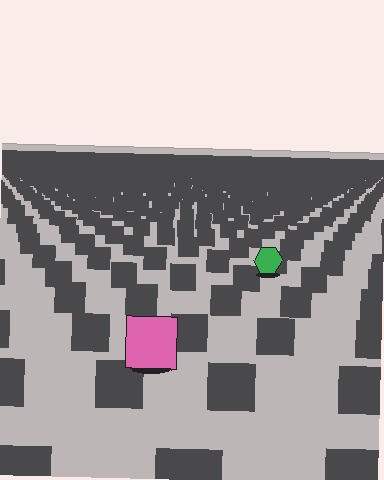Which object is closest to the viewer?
The pink square is closest. The texture marks near it are larger and more spread out.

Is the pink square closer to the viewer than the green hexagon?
Yes. The pink square is closer — you can tell from the texture gradient: the ground texture is coarser near it.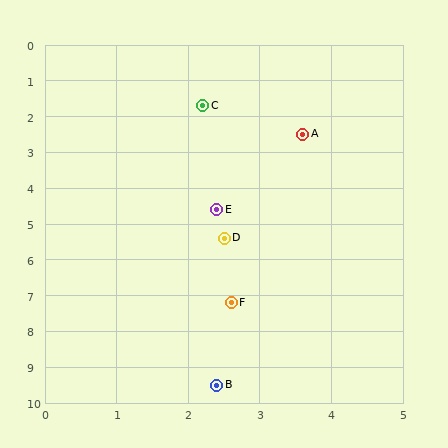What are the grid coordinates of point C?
Point C is at approximately (2.2, 1.7).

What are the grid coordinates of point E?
Point E is at approximately (2.4, 4.6).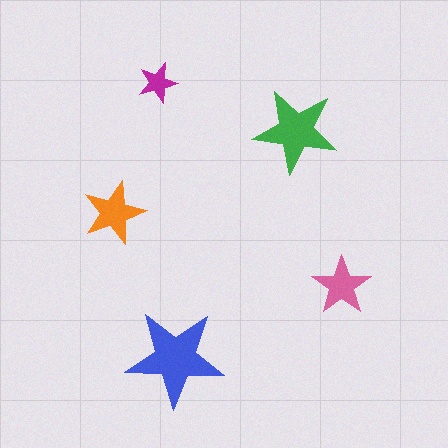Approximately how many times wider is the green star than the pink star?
About 1.5 times wider.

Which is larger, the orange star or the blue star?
The blue one.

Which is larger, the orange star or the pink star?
The orange one.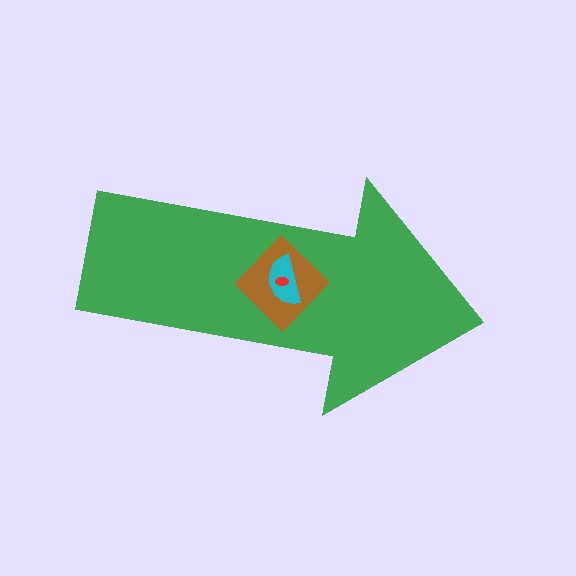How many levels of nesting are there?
4.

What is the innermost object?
The red ellipse.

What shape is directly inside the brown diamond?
The cyan semicircle.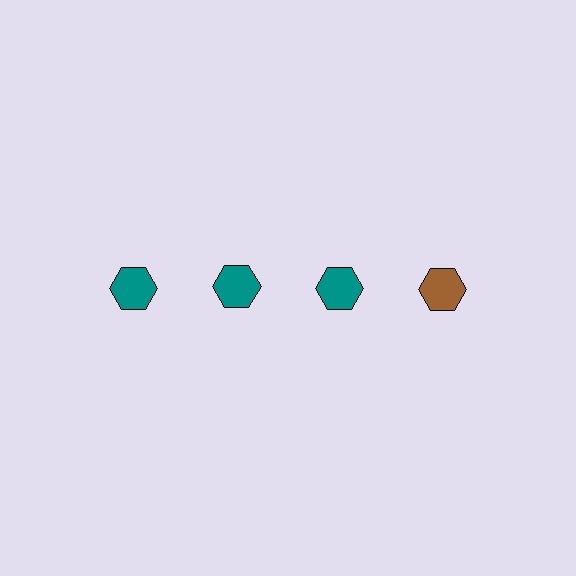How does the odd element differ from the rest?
It has a different color: brown instead of teal.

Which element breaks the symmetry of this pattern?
The brown hexagon in the top row, second from right column breaks the symmetry. All other shapes are teal hexagons.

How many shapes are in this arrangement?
There are 4 shapes arranged in a grid pattern.